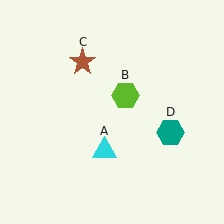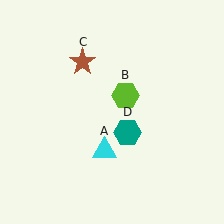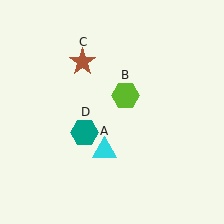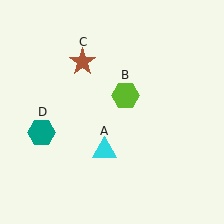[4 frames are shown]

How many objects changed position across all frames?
1 object changed position: teal hexagon (object D).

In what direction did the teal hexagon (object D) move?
The teal hexagon (object D) moved left.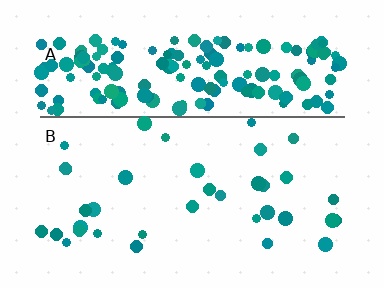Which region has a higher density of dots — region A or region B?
A (the top).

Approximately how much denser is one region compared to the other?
Approximately 5.5× — region A over region B.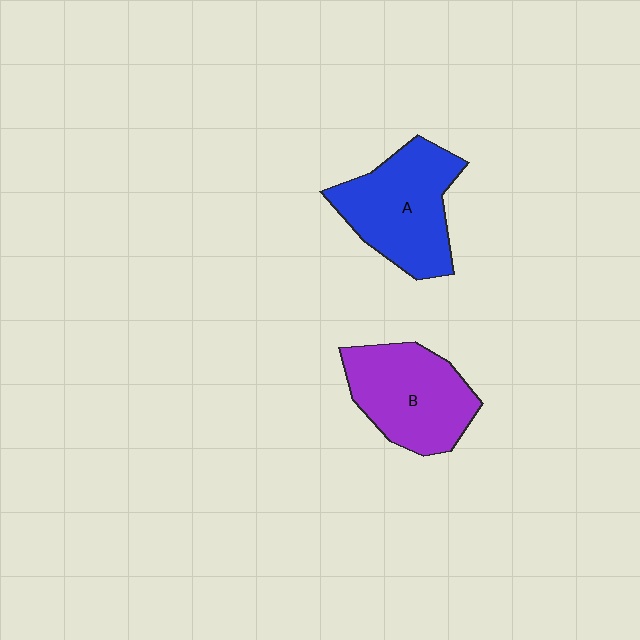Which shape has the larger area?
Shape A (blue).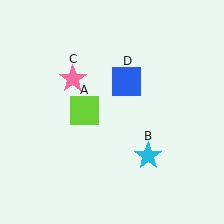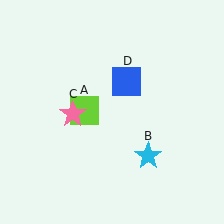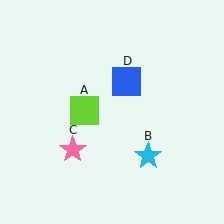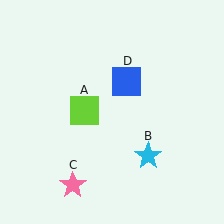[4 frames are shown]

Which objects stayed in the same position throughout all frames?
Lime square (object A) and cyan star (object B) and blue square (object D) remained stationary.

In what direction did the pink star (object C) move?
The pink star (object C) moved down.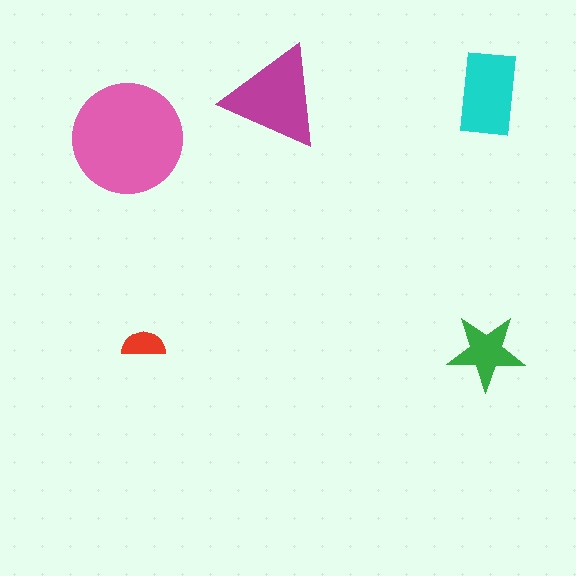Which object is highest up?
The cyan rectangle is topmost.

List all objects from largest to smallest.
The pink circle, the magenta triangle, the cyan rectangle, the green star, the red semicircle.